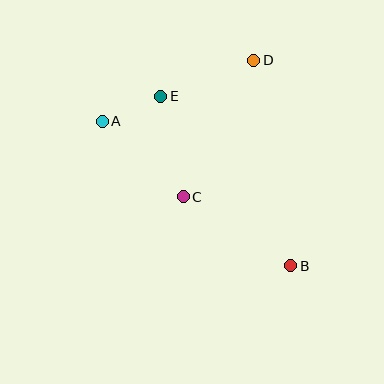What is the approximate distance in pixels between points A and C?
The distance between A and C is approximately 111 pixels.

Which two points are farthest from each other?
Points A and B are farthest from each other.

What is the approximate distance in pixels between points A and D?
The distance between A and D is approximately 163 pixels.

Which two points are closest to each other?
Points A and E are closest to each other.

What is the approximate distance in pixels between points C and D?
The distance between C and D is approximately 154 pixels.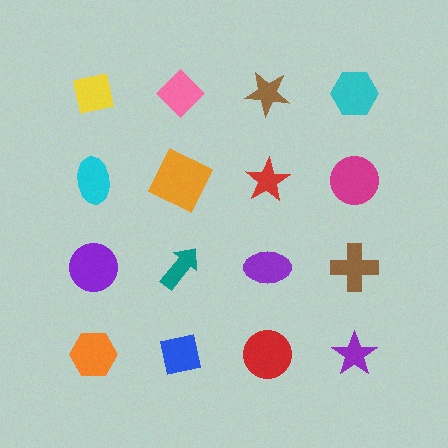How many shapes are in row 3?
4 shapes.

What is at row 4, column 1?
An orange hexagon.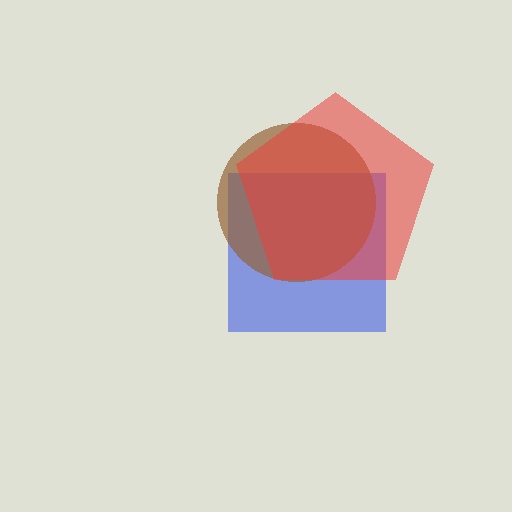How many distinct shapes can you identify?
There are 3 distinct shapes: a blue square, a brown circle, a red pentagon.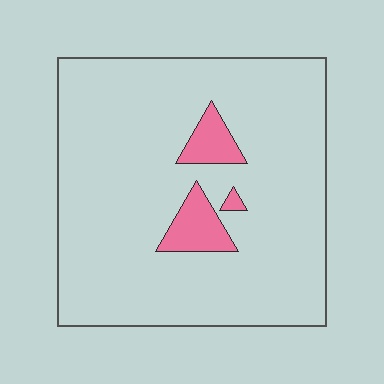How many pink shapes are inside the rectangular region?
3.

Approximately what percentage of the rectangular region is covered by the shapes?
Approximately 10%.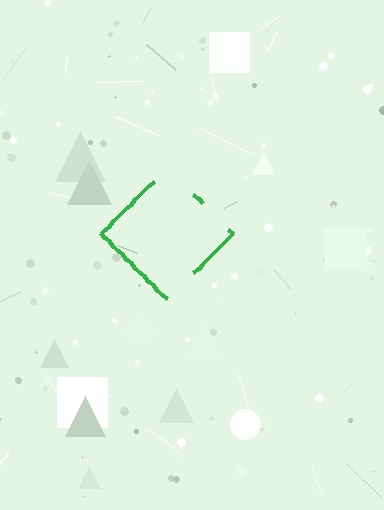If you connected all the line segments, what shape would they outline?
They would outline a diamond.